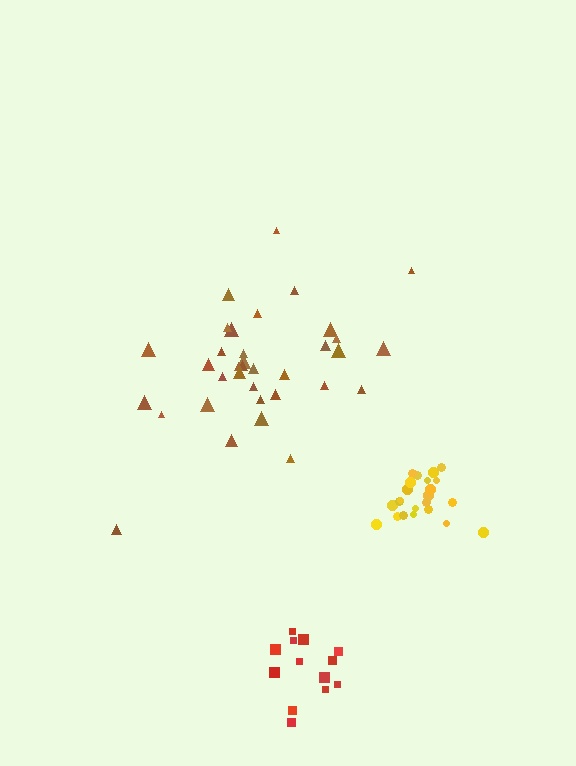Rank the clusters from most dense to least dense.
yellow, red, brown.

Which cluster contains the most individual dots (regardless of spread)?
Brown (35).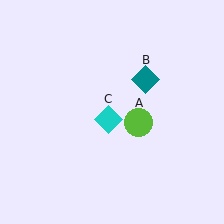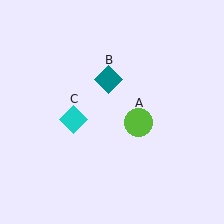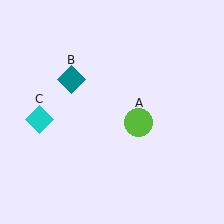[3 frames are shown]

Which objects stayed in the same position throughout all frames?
Lime circle (object A) remained stationary.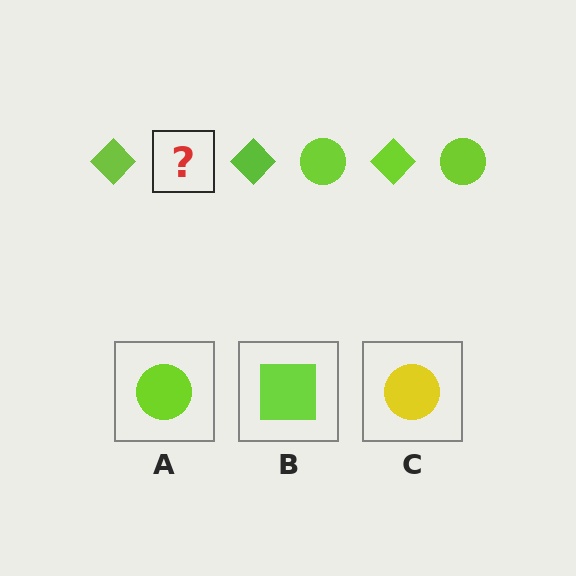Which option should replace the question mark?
Option A.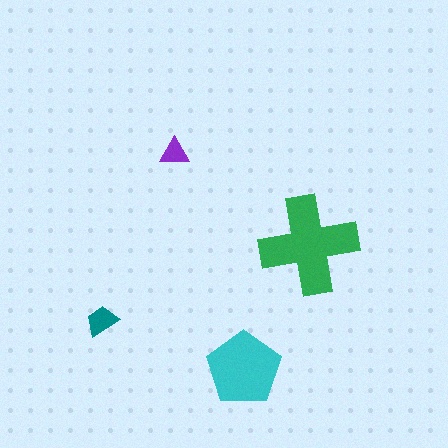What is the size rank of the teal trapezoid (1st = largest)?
3rd.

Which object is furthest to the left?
The teal trapezoid is leftmost.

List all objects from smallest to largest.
The purple triangle, the teal trapezoid, the cyan pentagon, the green cross.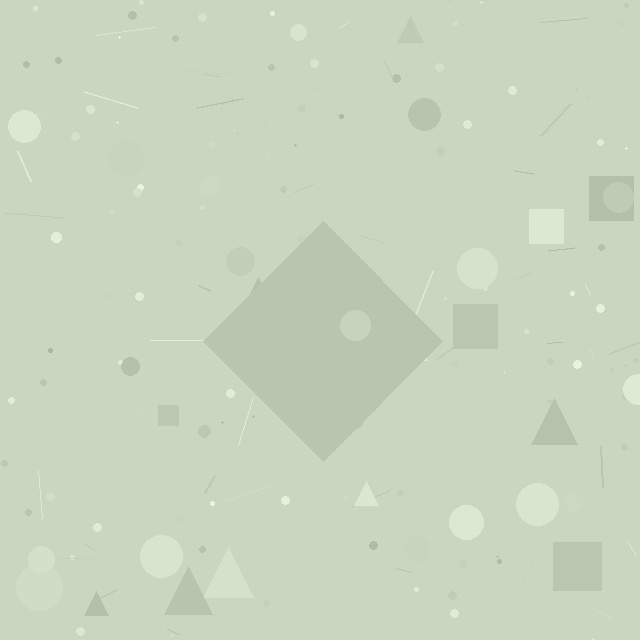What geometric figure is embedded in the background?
A diamond is embedded in the background.